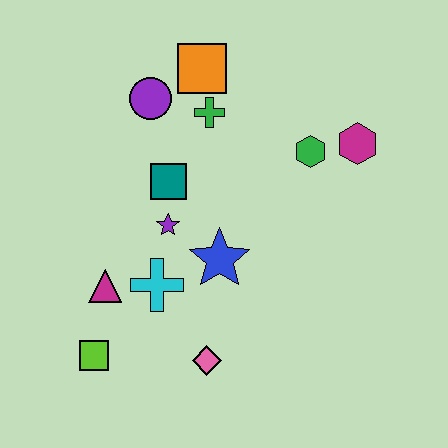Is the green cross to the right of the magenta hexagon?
No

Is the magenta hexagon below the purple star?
No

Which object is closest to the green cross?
The orange square is closest to the green cross.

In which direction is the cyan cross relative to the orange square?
The cyan cross is below the orange square.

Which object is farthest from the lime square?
The magenta hexagon is farthest from the lime square.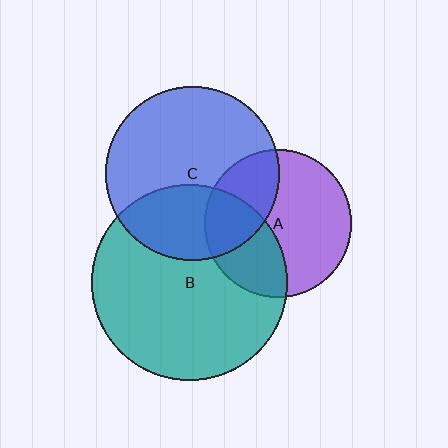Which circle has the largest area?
Circle B (teal).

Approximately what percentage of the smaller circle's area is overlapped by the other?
Approximately 35%.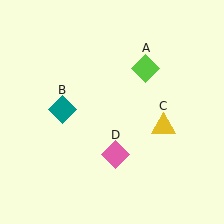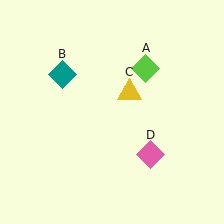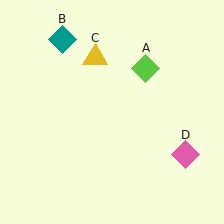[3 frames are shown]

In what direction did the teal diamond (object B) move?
The teal diamond (object B) moved up.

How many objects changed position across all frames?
3 objects changed position: teal diamond (object B), yellow triangle (object C), pink diamond (object D).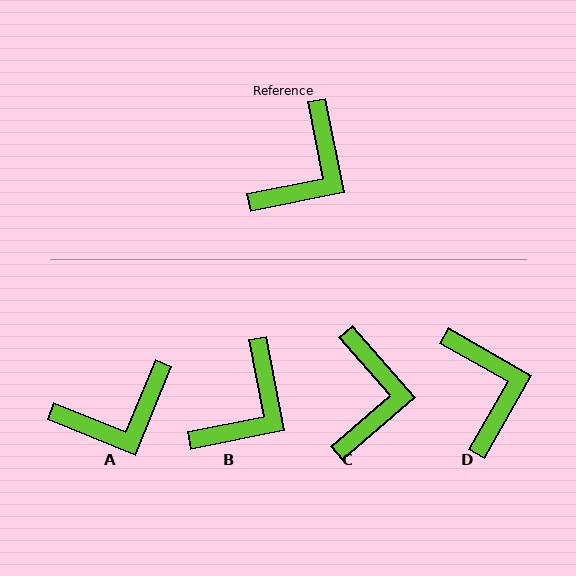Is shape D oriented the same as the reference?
No, it is off by about 49 degrees.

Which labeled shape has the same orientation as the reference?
B.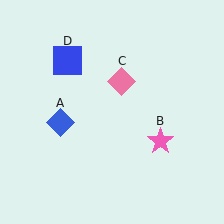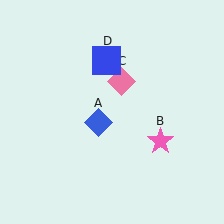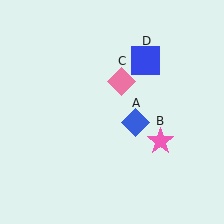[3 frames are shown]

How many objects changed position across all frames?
2 objects changed position: blue diamond (object A), blue square (object D).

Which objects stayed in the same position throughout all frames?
Pink star (object B) and pink diamond (object C) remained stationary.